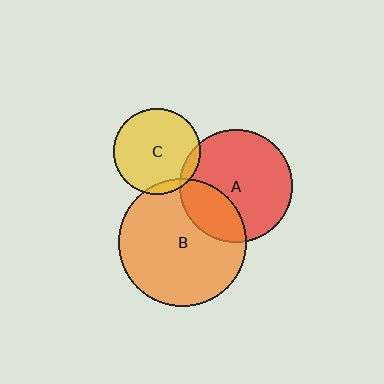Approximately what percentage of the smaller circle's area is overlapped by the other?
Approximately 5%.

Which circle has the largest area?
Circle B (orange).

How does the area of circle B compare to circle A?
Approximately 1.3 times.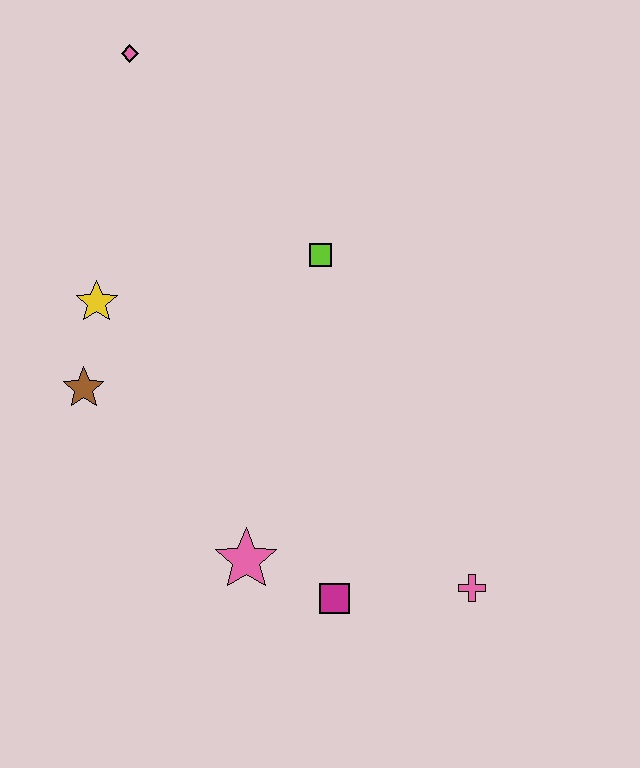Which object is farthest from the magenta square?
The pink diamond is farthest from the magenta square.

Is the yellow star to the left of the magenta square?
Yes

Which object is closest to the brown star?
The yellow star is closest to the brown star.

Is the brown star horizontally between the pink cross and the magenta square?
No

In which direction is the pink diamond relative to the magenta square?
The pink diamond is above the magenta square.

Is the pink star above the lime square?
No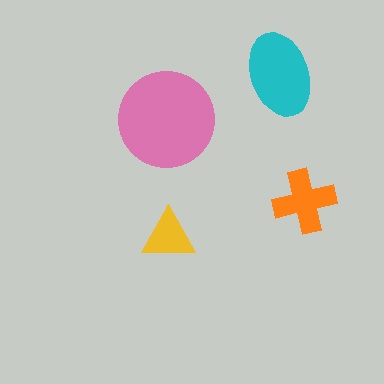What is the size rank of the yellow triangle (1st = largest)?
4th.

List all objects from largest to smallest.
The pink circle, the cyan ellipse, the orange cross, the yellow triangle.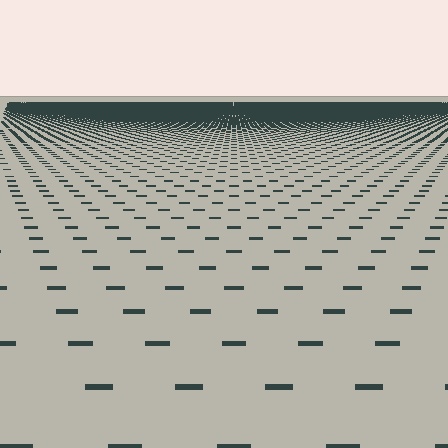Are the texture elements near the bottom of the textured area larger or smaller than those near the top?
Larger. Near the bottom, elements are closer to the viewer and appear at a bigger on-screen size.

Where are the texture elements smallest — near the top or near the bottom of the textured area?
Near the top.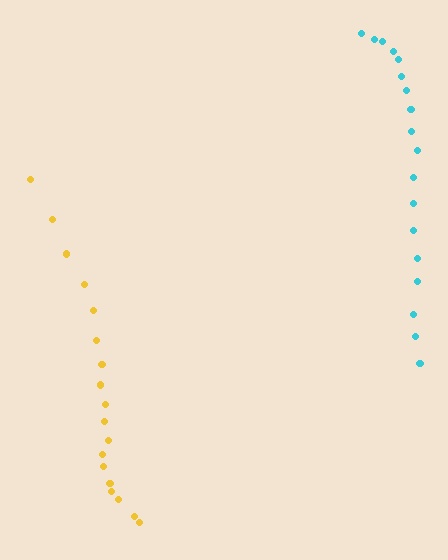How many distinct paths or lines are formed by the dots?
There are 2 distinct paths.